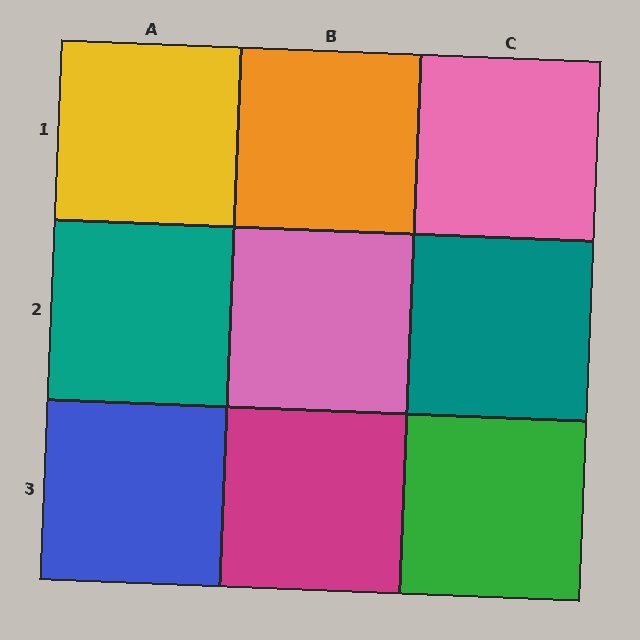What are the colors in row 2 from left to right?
Teal, pink, teal.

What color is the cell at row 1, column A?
Yellow.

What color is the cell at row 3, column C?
Green.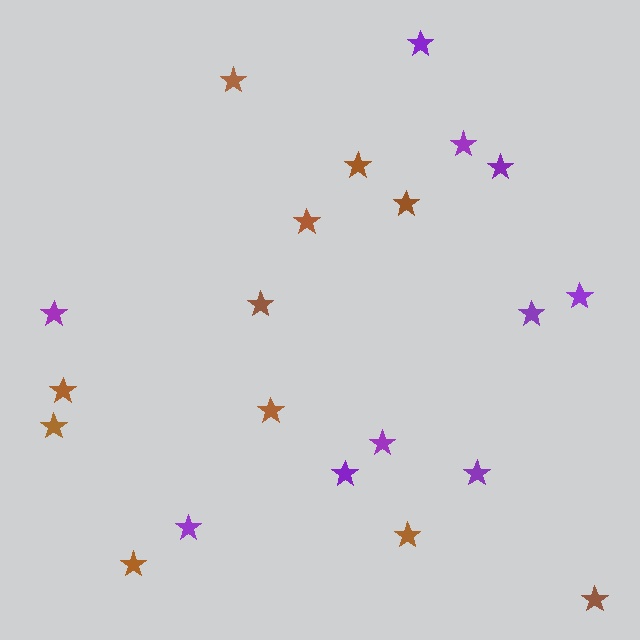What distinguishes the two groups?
There are 2 groups: one group of brown stars (11) and one group of purple stars (10).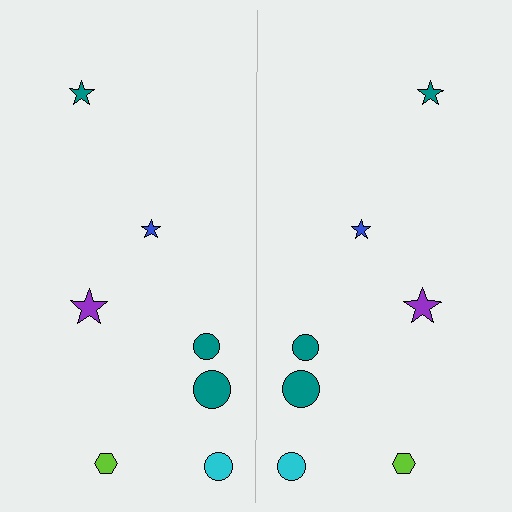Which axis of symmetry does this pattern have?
The pattern has a vertical axis of symmetry running through the center of the image.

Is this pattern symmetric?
Yes, this pattern has bilateral (reflection) symmetry.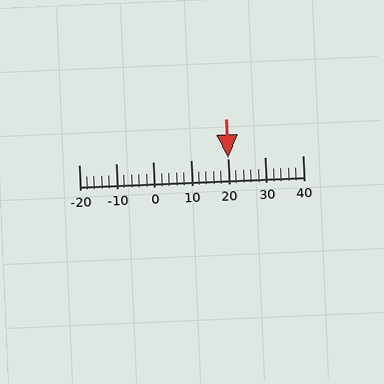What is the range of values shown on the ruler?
The ruler shows values from -20 to 40.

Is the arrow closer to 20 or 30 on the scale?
The arrow is closer to 20.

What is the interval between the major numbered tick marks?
The major tick marks are spaced 10 units apart.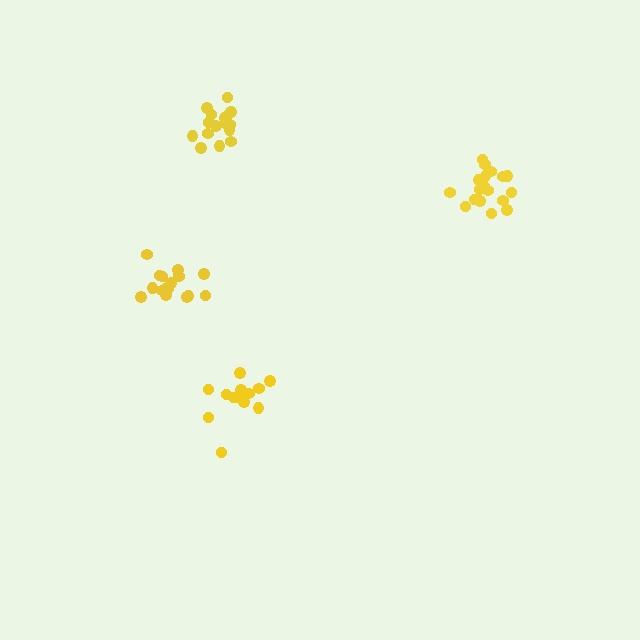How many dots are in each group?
Group 1: 14 dots, Group 2: 16 dots, Group 3: 16 dots, Group 4: 18 dots (64 total).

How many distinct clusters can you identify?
There are 4 distinct clusters.